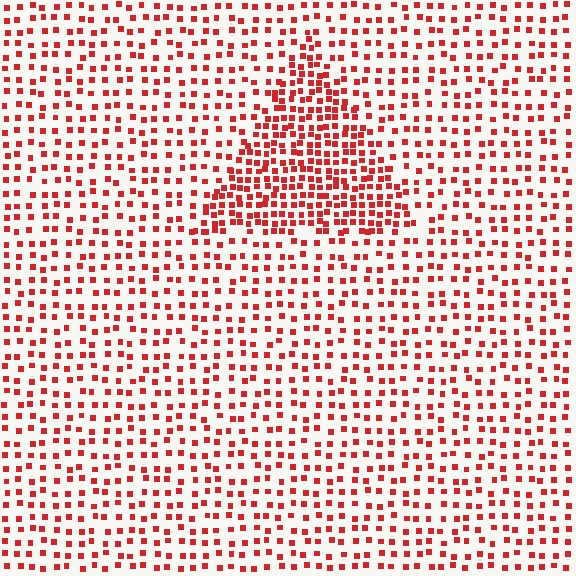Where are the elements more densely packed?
The elements are more densely packed inside the triangle boundary.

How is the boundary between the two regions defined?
The boundary is defined by a change in element density (approximately 2.0x ratio). All elements are the same color, size, and shape.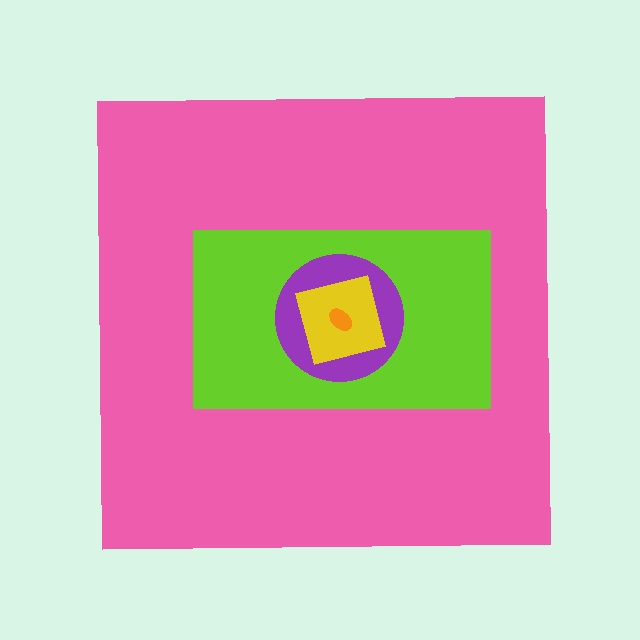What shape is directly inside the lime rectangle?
The purple circle.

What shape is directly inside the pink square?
The lime rectangle.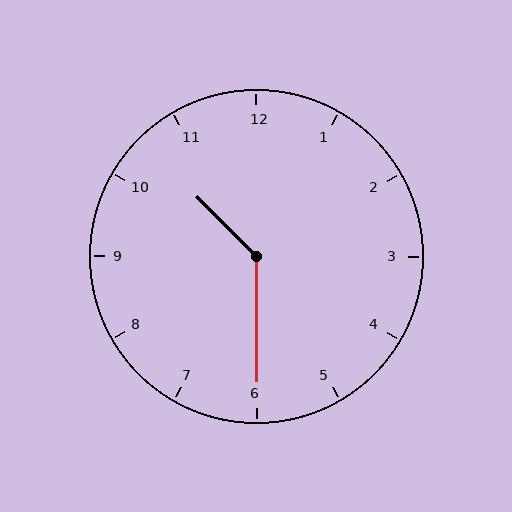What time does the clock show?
10:30.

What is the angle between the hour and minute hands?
Approximately 135 degrees.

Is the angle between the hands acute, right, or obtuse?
It is obtuse.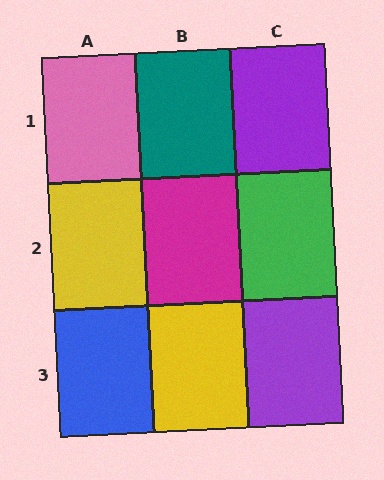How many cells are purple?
2 cells are purple.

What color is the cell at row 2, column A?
Yellow.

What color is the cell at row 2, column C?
Green.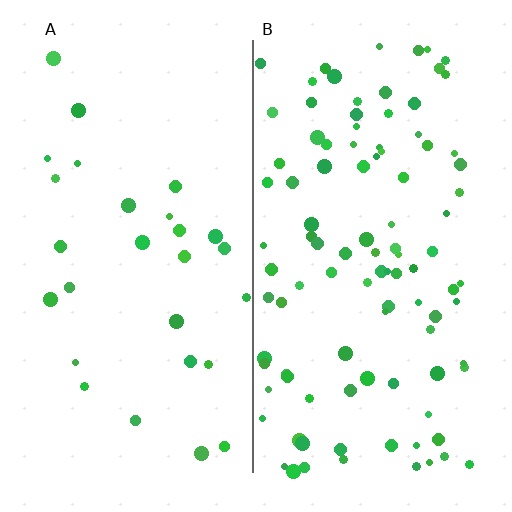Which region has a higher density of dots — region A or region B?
B (the right).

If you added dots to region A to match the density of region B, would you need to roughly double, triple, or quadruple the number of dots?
Approximately quadruple.